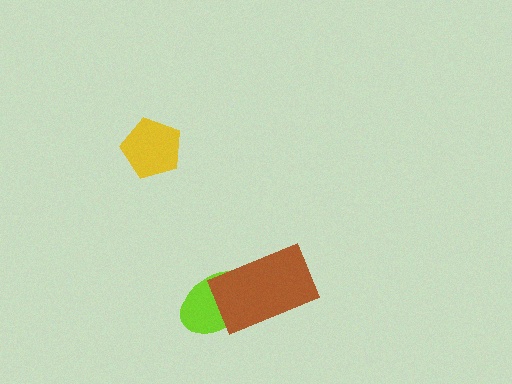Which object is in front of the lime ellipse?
The brown rectangle is in front of the lime ellipse.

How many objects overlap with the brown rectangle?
1 object overlaps with the brown rectangle.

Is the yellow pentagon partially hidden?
No, no other shape covers it.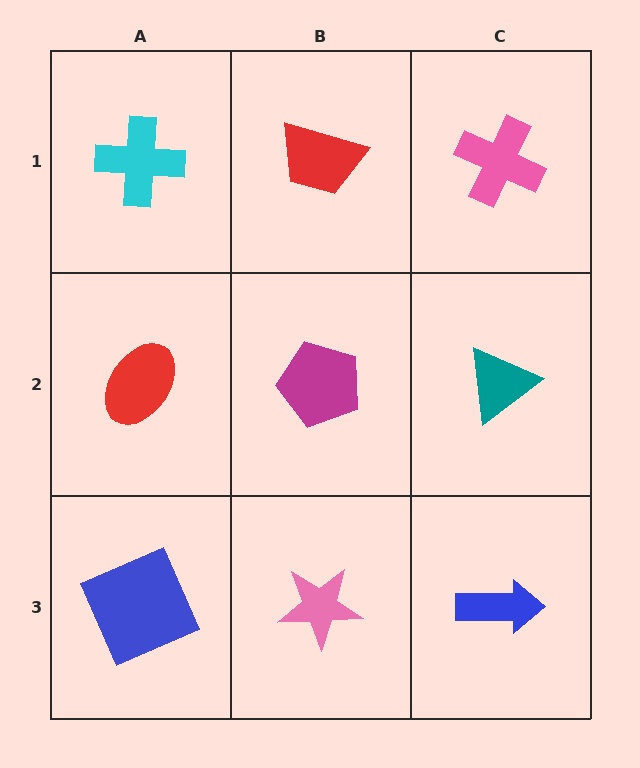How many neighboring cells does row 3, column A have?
2.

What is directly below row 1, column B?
A magenta pentagon.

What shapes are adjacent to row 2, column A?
A cyan cross (row 1, column A), a blue square (row 3, column A), a magenta pentagon (row 2, column B).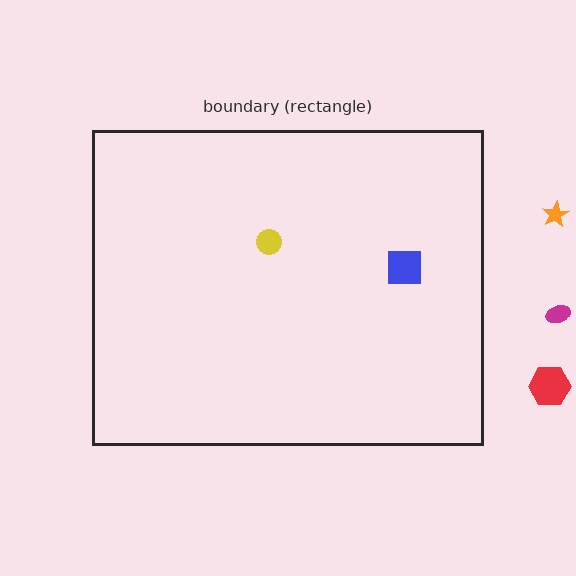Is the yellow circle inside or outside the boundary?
Inside.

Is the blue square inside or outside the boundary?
Inside.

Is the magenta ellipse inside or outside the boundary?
Outside.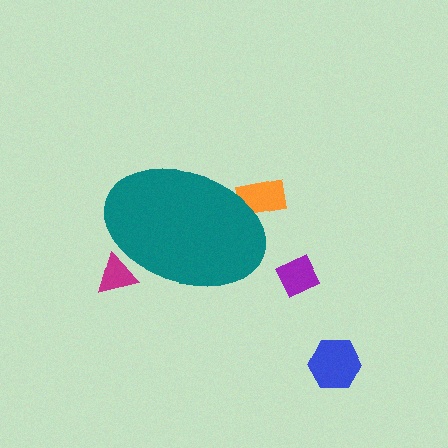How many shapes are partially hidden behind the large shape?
2 shapes are partially hidden.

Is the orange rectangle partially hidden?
Yes, the orange rectangle is partially hidden behind the teal ellipse.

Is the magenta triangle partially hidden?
Yes, the magenta triangle is partially hidden behind the teal ellipse.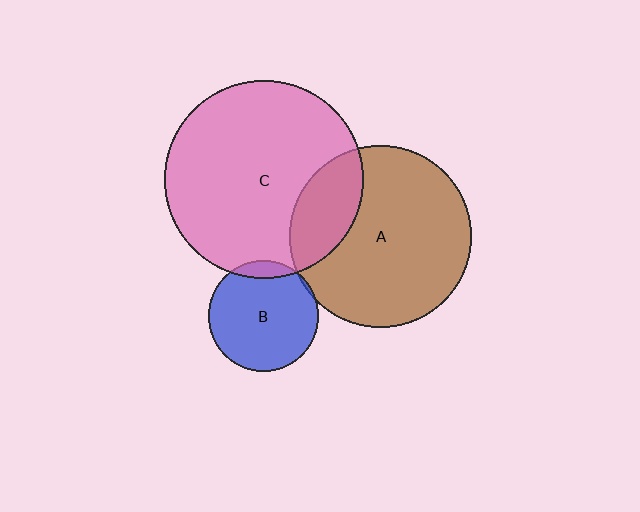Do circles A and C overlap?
Yes.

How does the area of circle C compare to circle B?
Approximately 3.2 times.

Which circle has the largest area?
Circle C (pink).